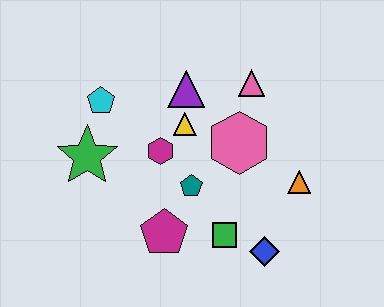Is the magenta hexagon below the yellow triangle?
Yes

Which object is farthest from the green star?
The orange triangle is farthest from the green star.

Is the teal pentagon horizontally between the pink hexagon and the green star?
Yes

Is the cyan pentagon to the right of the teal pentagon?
No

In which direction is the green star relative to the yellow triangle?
The green star is to the left of the yellow triangle.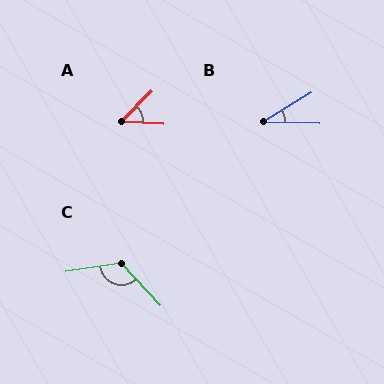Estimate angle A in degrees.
Approximately 49 degrees.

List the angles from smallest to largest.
B (33°), A (49°), C (124°).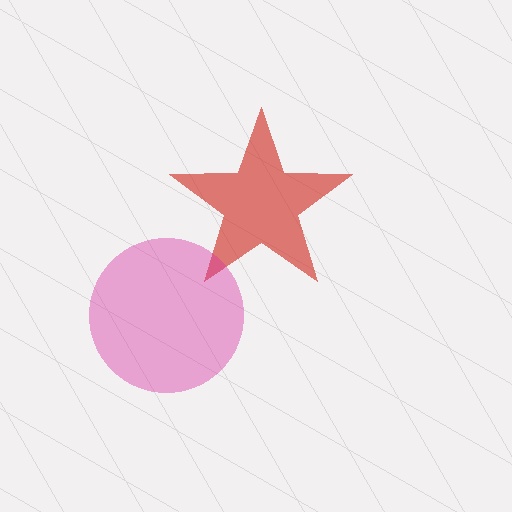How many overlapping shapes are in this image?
There are 2 overlapping shapes in the image.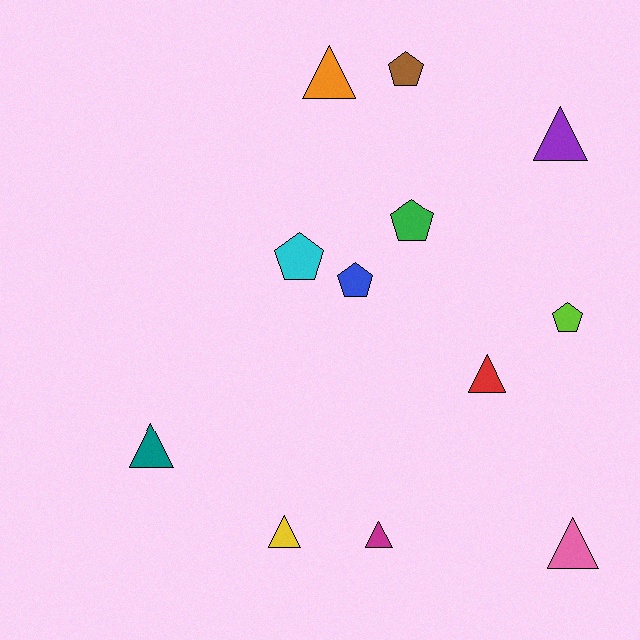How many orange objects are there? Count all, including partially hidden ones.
There is 1 orange object.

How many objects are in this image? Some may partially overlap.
There are 12 objects.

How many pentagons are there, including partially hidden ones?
There are 5 pentagons.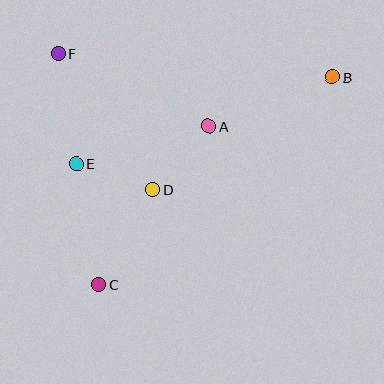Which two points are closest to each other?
Points D and E are closest to each other.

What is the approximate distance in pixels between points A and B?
The distance between A and B is approximately 133 pixels.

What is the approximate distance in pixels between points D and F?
The distance between D and F is approximately 165 pixels.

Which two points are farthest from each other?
Points B and C are farthest from each other.